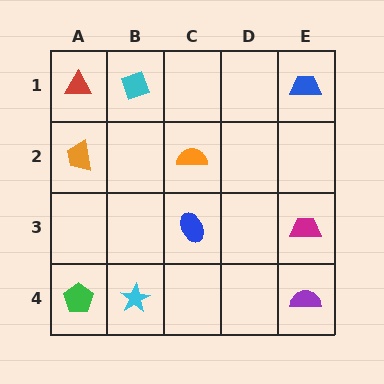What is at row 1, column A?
A red triangle.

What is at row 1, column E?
A blue trapezoid.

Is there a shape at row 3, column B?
No, that cell is empty.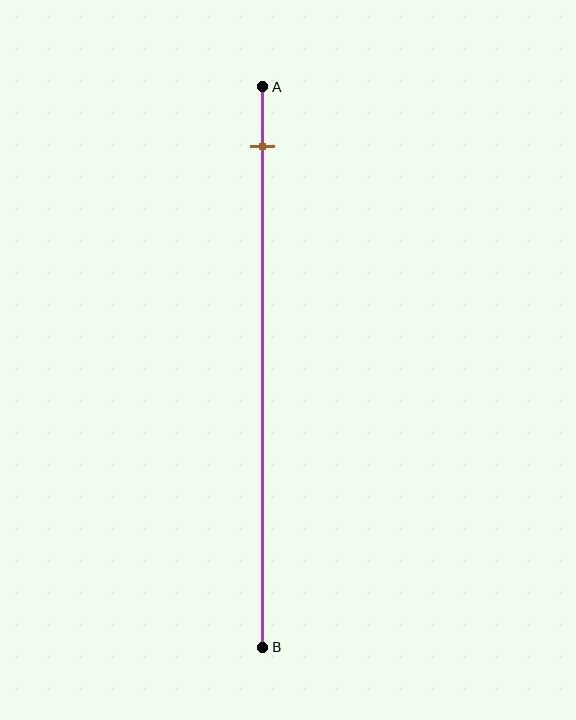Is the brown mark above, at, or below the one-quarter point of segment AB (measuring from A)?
The brown mark is above the one-quarter point of segment AB.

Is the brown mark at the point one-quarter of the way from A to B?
No, the mark is at about 10% from A, not at the 25% one-quarter point.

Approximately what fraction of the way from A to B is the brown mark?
The brown mark is approximately 10% of the way from A to B.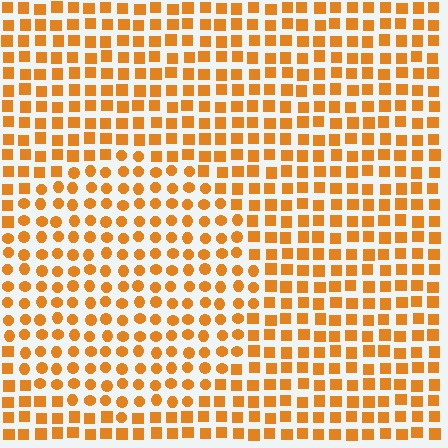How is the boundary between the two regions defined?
The boundary is defined by a change in element shape: circles inside vs. squares outside. All elements share the same color and spacing.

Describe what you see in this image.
The image is filled with small orange elements arranged in a uniform grid. A circle-shaped region contains circles, while the surrounding area contains squares. The boundary is defined purely by the change in element shape.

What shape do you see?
I see a circle.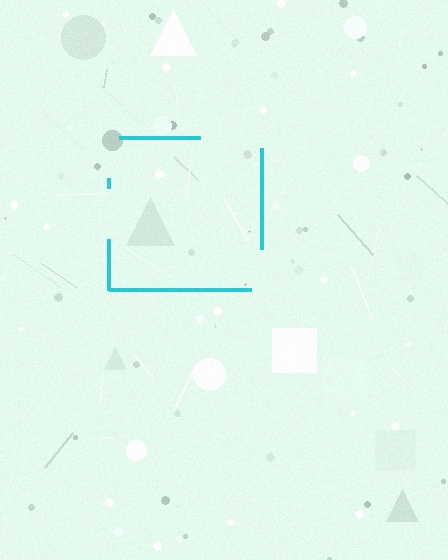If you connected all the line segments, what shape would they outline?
They would outline a square.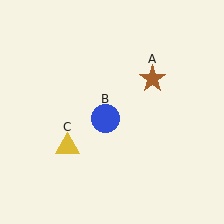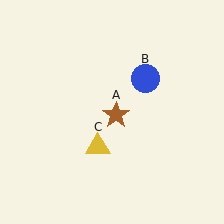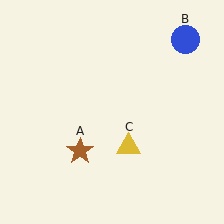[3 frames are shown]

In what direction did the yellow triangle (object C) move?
The yellow triangle (object C) moved right.